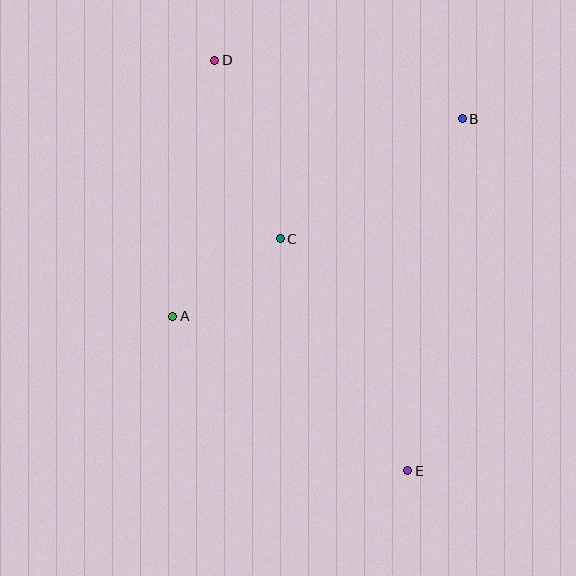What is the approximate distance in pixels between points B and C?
The distance between B and C is approximately 218 pixels.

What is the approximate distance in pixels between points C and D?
The distance between C and D is approximately 190 pixels.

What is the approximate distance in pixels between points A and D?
The distance between A and D is approximately 259 pixels.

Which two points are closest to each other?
Points A and C are closest to each other.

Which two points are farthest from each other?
Points D and E are farthest from each other.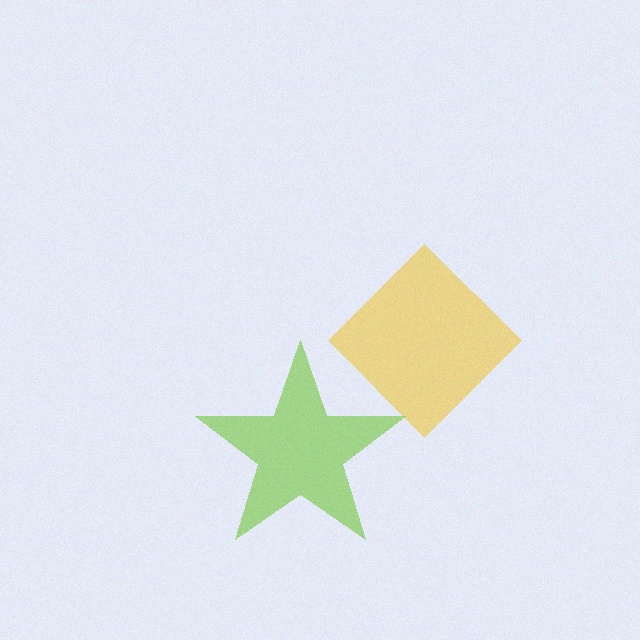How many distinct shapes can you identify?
There are 2 distinct shapes: a yellow diamond, a lime star.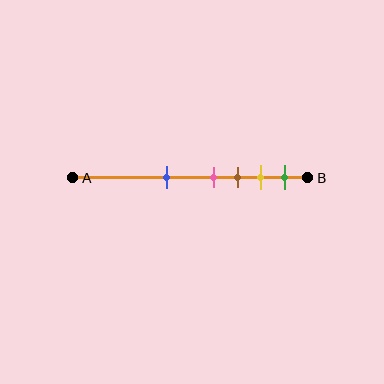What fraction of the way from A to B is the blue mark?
The blue mark is approximately 40% (0.4) of the way from A to B.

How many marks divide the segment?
There are 5 marks dividing the segment.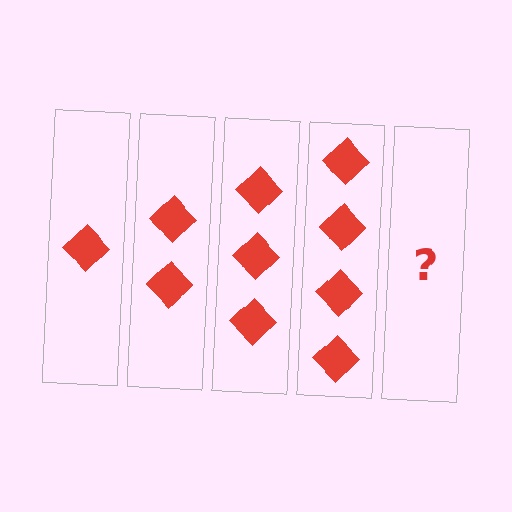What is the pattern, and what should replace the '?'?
The pattern is that each step adds one more diamond. The '?' should be 5 diamonds.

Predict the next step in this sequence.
The next step is 5 diamonds.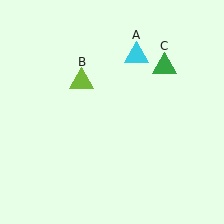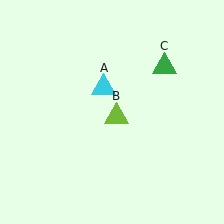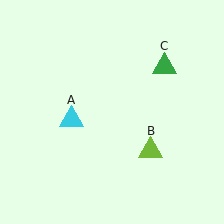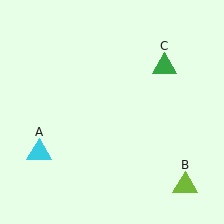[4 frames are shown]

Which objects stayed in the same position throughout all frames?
Green triangle (object C) remained stationary.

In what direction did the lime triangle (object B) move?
The lime triangle (object B) moved down and to the right.